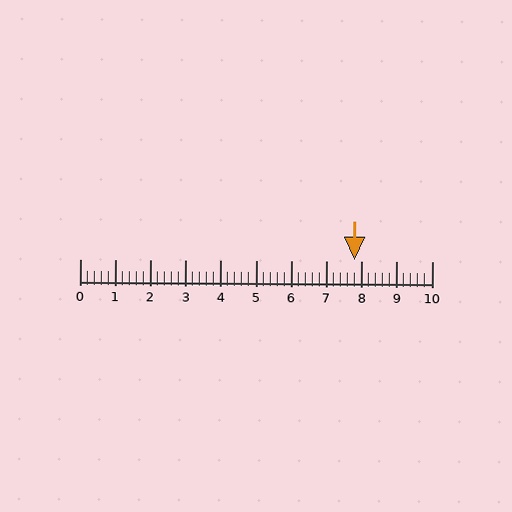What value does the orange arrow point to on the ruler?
The orange arrow points to approximately 7.8.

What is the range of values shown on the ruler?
The ruler shows values from 0 to 10.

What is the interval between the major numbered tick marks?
The major tick marks are spaced 1 units apart.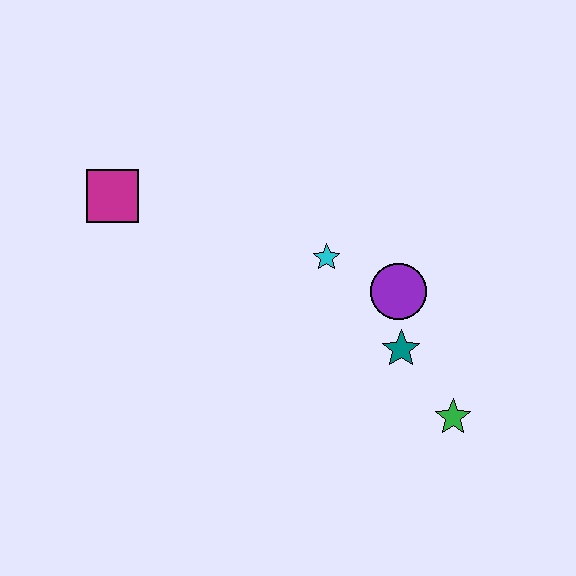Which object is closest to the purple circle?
The teal star is closest to the purple circle.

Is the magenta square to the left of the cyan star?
Yes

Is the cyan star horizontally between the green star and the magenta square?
Yes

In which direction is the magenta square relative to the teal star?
The magenta square is to the left of the teal star.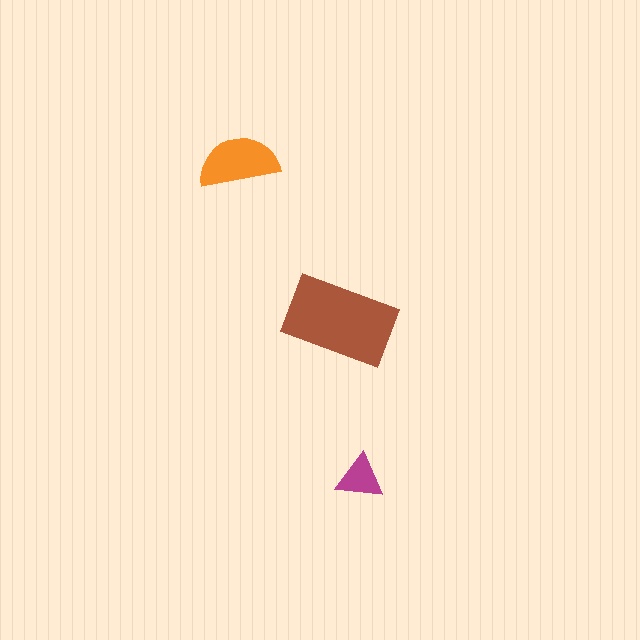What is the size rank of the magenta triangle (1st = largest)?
3rd.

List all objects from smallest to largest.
The magenta triangle, the orange semicircle, the brown rectangle.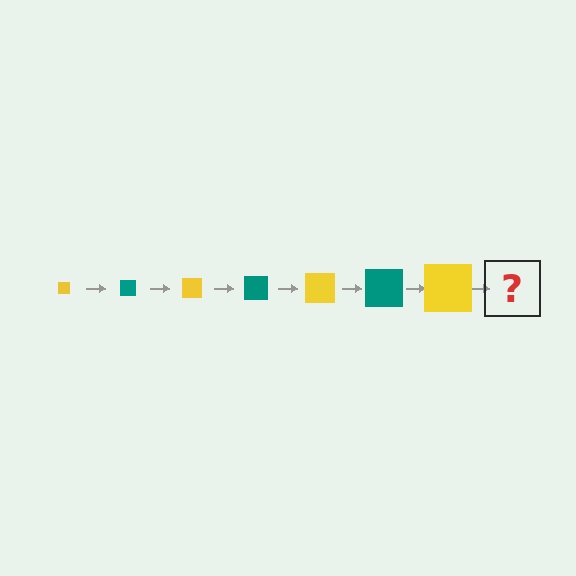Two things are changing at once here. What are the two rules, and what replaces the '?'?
The two rules are that the square grows larger each step and the color cycles through yellow and teal. The '?' should be a teal square, larger than the previous one.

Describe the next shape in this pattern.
It should be a teal square, larger than the previous one.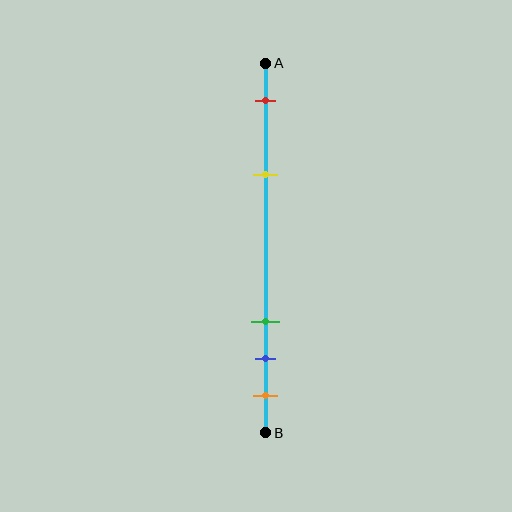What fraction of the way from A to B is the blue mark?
The blue mark is approximately 80% (0.8) of the way from A to B.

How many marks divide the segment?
There are 5 marks dividing the segment.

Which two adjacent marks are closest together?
The blue and orange marks are the closest adjacent pair.